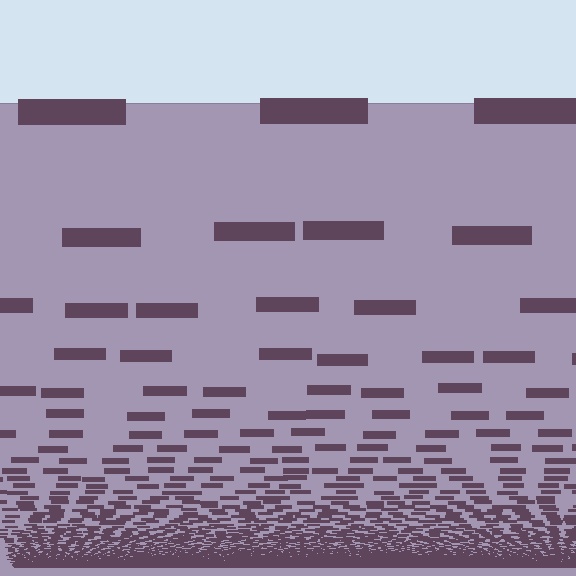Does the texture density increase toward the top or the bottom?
Density increases toward the bottom.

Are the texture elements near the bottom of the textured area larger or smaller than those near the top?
Smaller. The gradient is inverted — elements near the bottom are smaller and denser.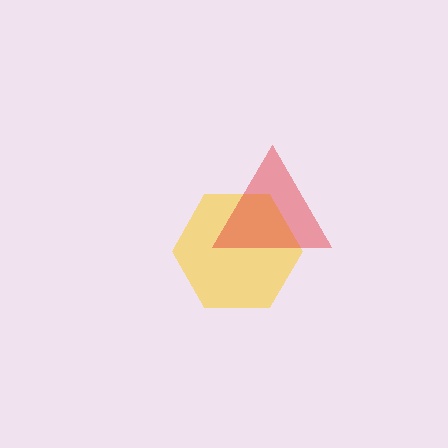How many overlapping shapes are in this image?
There are 2 overlapping shapes in the image.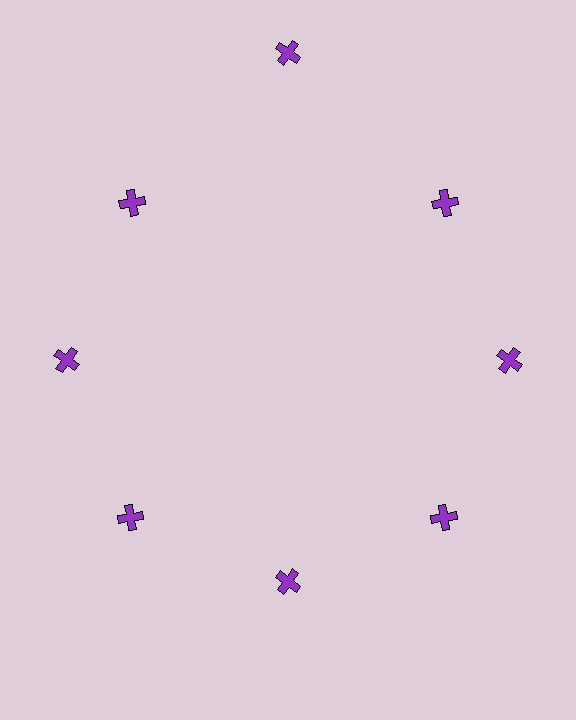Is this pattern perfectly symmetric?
No. The 8 purple crosses are arranged in a ring, but one element near the 12 o'clock position is pushed outward from the center, breaking the 8-fold rotational symmetry.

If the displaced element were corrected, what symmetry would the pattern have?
It would have 8-fold rotational symmetry — the pattern would map onto itself every 45 degrees.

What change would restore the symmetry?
The symmetry would be restored by moving it inward, back onto the ring so that all 8 crosses sit at equal angles and equal distance from the center.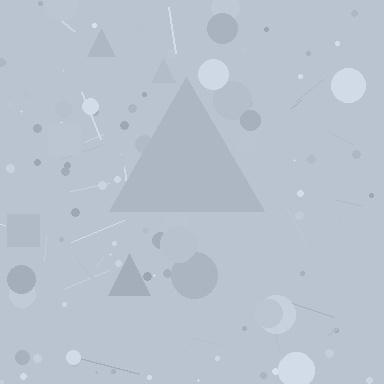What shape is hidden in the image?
A triangle is hidden in the image.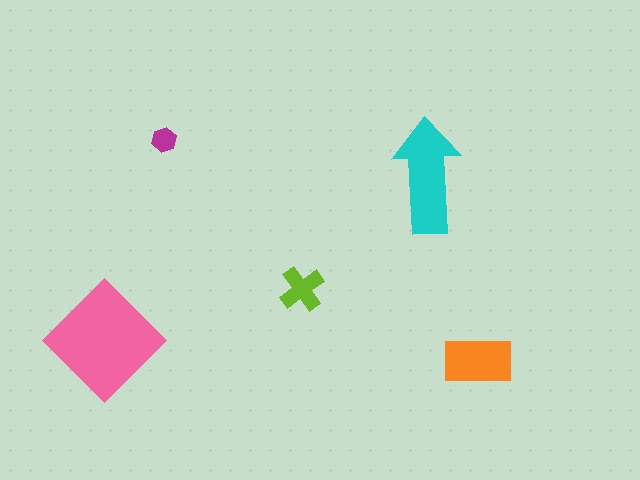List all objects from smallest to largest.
The magenta hexagon, the lime cross, the orange rectangle, the cyan arrow, the pink diamond.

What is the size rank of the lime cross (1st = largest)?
4th.